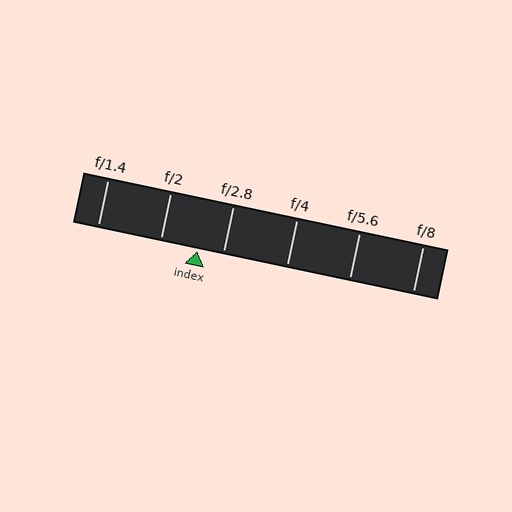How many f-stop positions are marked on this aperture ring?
There are 6 f-stop positions marked.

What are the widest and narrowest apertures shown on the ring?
The widest aperture shown is f/1.4 and the narrowest is f/8.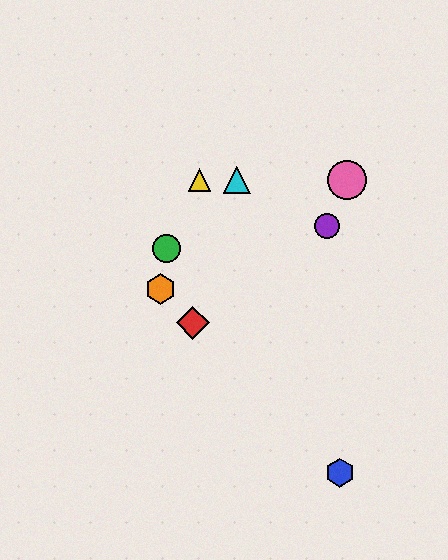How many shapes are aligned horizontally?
3 shapes (the yellow triangle, the cyan triangle, the pink circle) are aligned horizontally.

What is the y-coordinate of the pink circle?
The pink circle is at y≈180.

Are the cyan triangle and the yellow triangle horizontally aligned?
Yes, both are at y≈180.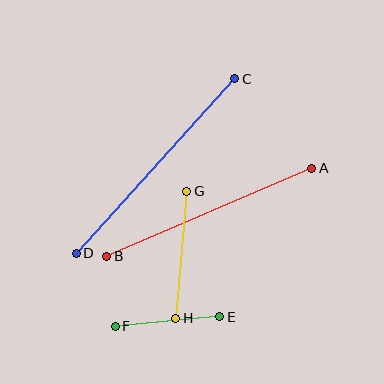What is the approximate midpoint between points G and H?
The midpoint is at approximately (181, 255) pixels.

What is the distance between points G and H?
The distance is approximately 128 pixels.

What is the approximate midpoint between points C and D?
The midpoint is at approximately (156, 166) pixels.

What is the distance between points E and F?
The distance is approximately 105 pixels.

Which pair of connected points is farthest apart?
Points C and D are farthest apart.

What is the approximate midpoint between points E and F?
The midpoint is at approximately (167, 321) pixels.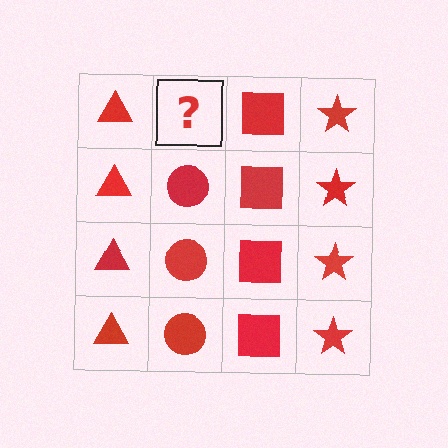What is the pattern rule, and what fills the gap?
The rule is that each column has a consistent shape. The gap should be filled with a red circle.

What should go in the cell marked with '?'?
The missing cell should contain a red circle.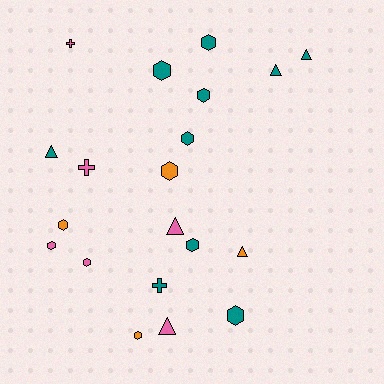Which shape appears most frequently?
Hexagon, with 11 objects.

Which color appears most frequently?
Teal, with 10 objects.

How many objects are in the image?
There are 20 objects.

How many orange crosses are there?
There are no orange crosses.